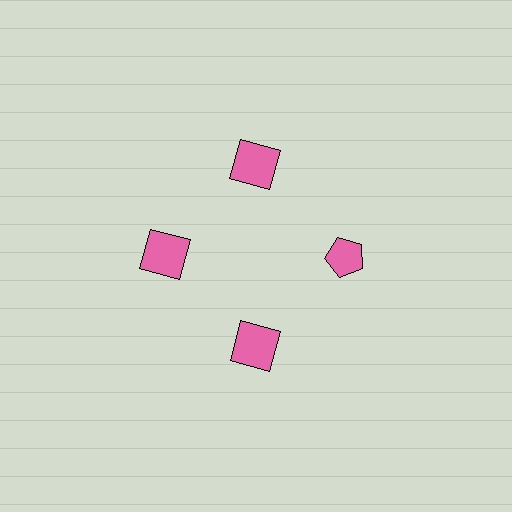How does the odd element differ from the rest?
It has a different shape: pentagon instead of square.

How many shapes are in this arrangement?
There are 4 shapes arranged in a ring pattern.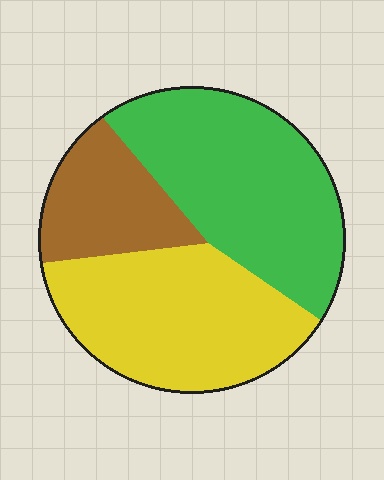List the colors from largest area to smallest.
From largest to smallest: green, yellow, brown.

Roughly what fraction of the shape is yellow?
Yellow covers 39% of the shape.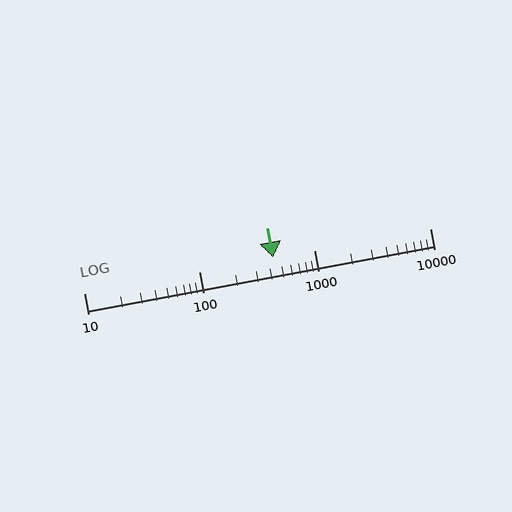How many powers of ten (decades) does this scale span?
The scale spans 3 decades, from 10 to 10000.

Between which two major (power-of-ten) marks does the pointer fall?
The pointer is between 100 and 1000.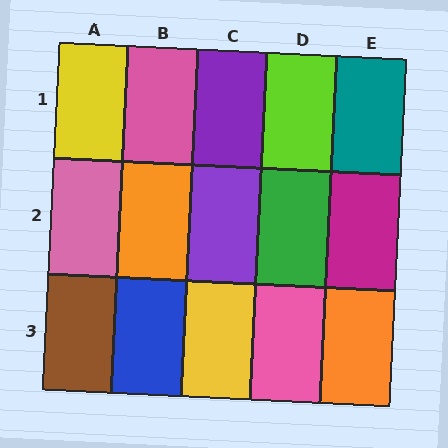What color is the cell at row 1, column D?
Lime.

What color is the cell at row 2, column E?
Magenta.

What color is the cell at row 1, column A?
Yellow.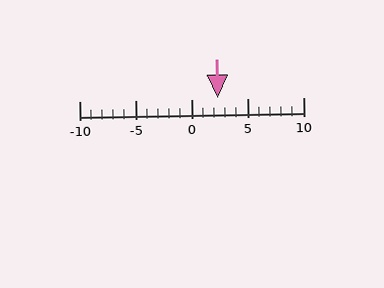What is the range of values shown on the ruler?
The ruler shows values from -10 to 10.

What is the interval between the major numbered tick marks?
The major tick marks are spaced 5 units apart.